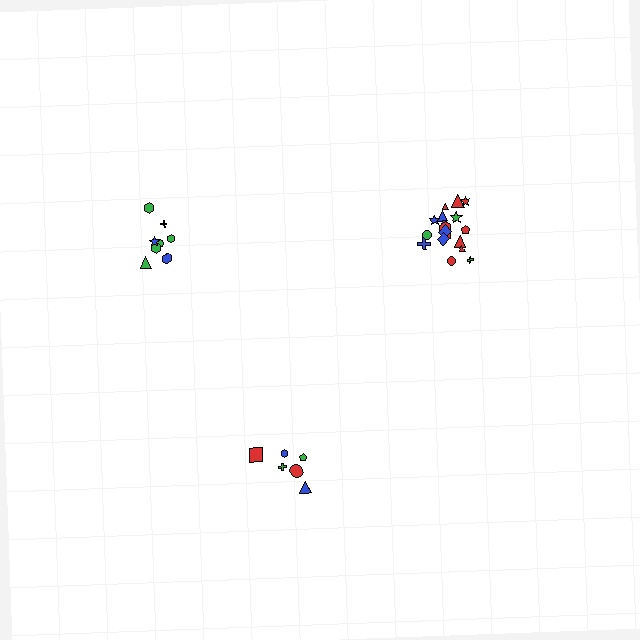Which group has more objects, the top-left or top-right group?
The top-right group.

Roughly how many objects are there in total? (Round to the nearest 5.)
Roughly 30 objects in total.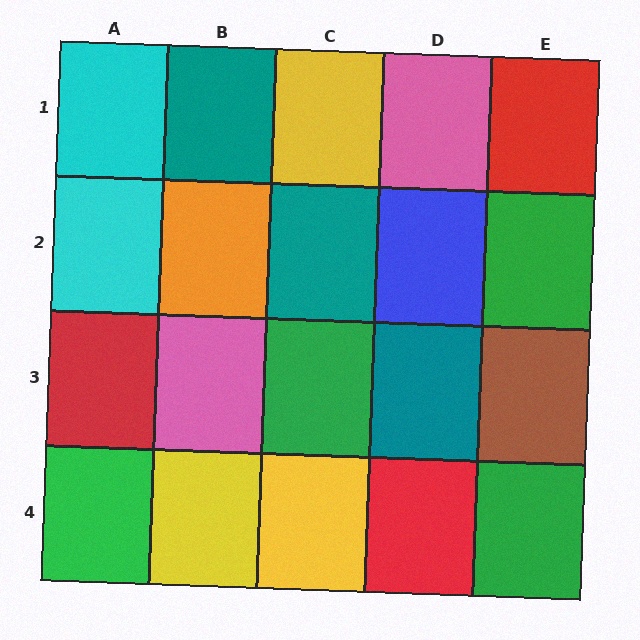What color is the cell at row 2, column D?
Blue.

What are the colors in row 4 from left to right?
Green, yellow, yellow, red, green.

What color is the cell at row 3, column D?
Teal.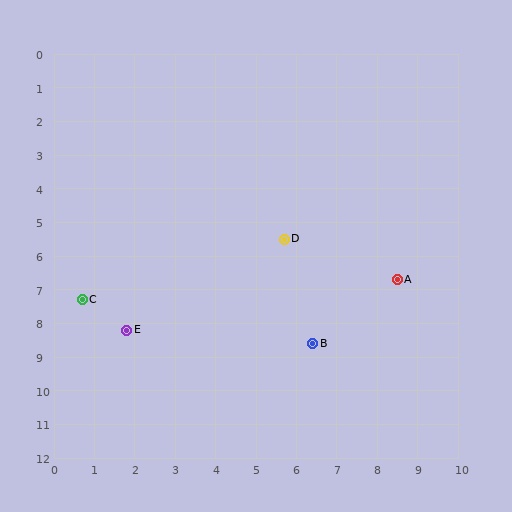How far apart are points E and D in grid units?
Points E and D are about 4.7 grid units apart.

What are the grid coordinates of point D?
Point D is at approximately (5.7, 5.5).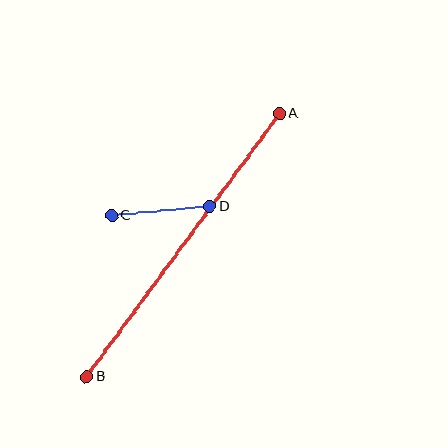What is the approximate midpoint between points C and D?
The midpoint is at approximately (161, 211) pixels.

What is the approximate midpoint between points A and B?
The midpoint is at approximately (183, 245) pixels.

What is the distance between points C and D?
The distance is approximately 98 pixels.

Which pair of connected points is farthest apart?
Points A and B are farthest apart.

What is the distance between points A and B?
The distance is approximately 327 pixels.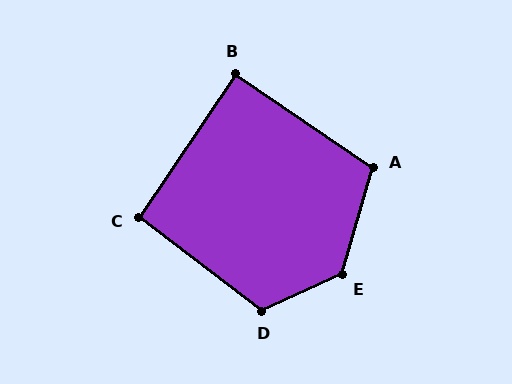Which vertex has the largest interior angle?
E, at approximately 131 degrees.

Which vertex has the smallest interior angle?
B, at approximately 90 degrees.